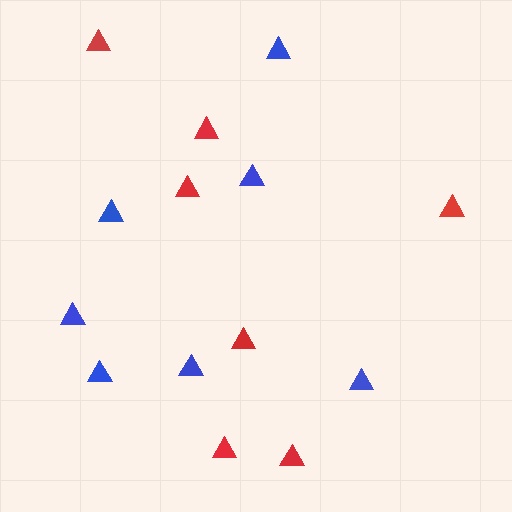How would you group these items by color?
There are 2 groups: one group of blue triangles (7) and one group of red triangles (7).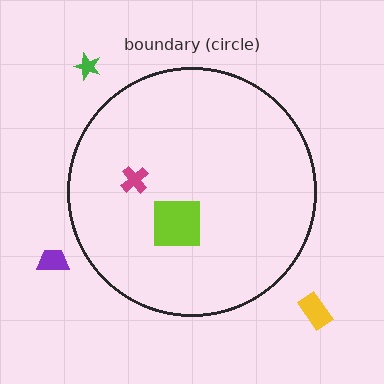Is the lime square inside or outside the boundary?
Inside.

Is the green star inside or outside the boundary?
Outside.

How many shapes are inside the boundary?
2 inside, 3 outside.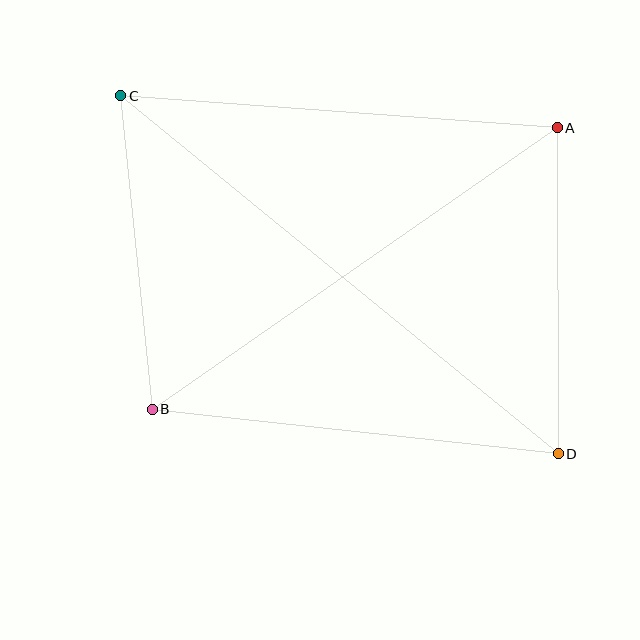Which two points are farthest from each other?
Points C and D are farthest from each other.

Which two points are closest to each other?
Points B and C are closest to each other.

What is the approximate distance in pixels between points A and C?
The distance between A and C is approximately 438 pixels.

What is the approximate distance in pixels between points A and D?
The distance between A and D is approximately 326 pixels.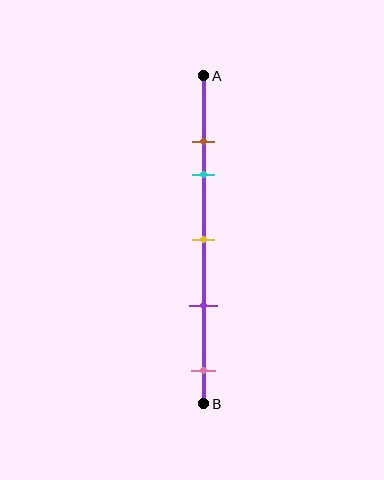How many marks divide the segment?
There are 5 marks dividing the segment.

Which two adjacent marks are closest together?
The brown and cyan marks are the closest adjacent pair.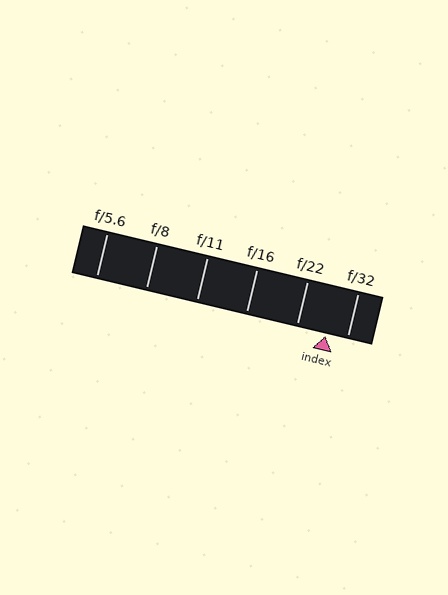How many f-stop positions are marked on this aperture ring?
There are 6 f-stop positions marked.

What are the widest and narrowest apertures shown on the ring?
The widest aperture shown is f/5.6 and the narrowest is f/32.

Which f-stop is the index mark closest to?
The index mark is closest to f/32.